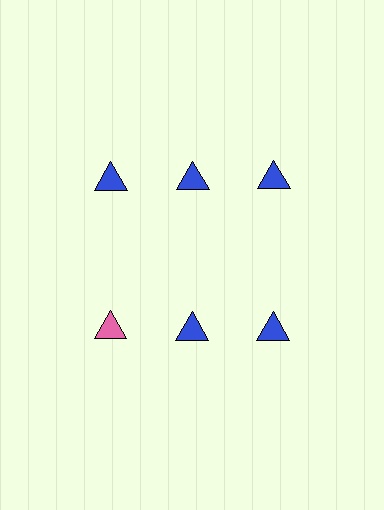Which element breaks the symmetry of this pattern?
The pink triangle in the second row, leftmost column breaks the symmetry. All other shapes are blue triangles.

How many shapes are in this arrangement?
There are 6 shapes arranged in a grid pattern.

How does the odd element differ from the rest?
It has a different color: pink instead of blue.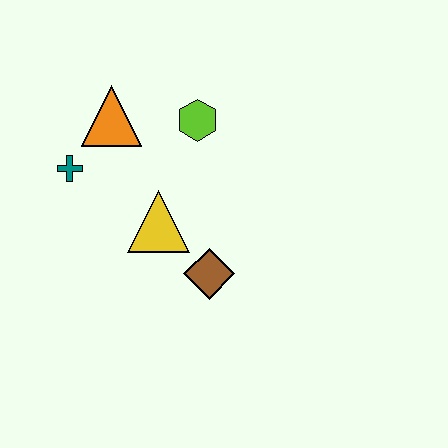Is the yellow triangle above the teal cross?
No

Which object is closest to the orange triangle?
The teal cross is closest to the orange triangle.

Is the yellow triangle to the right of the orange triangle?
Yes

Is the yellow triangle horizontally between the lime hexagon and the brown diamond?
No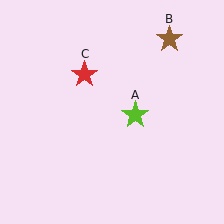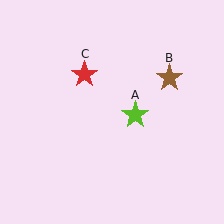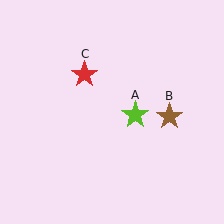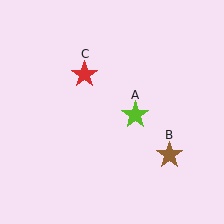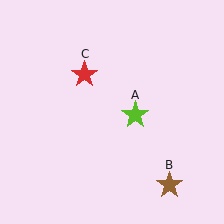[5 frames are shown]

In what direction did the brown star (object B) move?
The brown star (object B) moved down.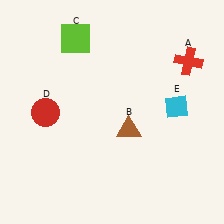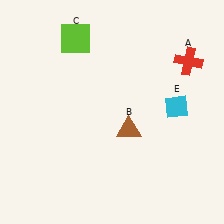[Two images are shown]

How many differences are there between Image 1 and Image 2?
There is 1 difference between the two images.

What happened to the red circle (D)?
The red circle (D) was removed in Image 2. It was in the bottom-left area of Image 1.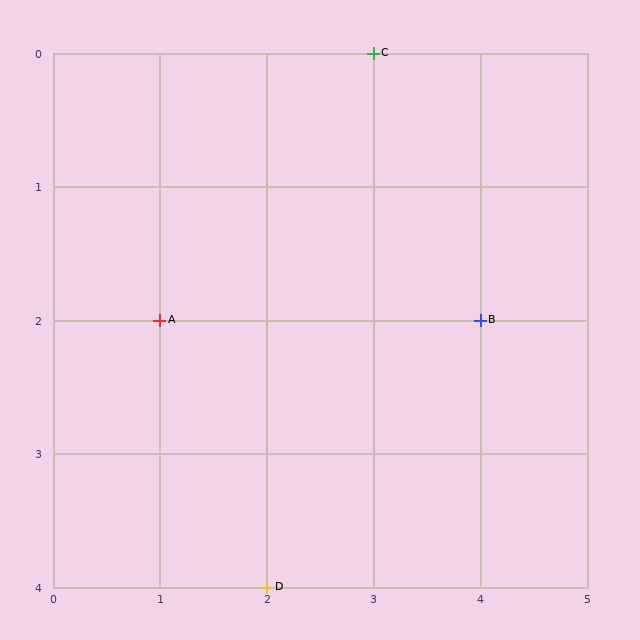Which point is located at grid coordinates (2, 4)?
Point D is at (2, 4).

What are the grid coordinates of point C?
Point C is at grid coordinates (3, 0).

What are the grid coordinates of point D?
Point D is at grid coordinates (2, 4).